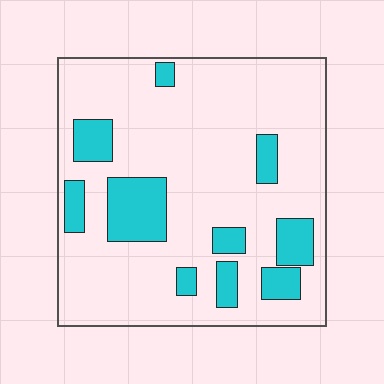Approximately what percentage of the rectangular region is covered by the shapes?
Approximately 20%.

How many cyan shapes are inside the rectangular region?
10.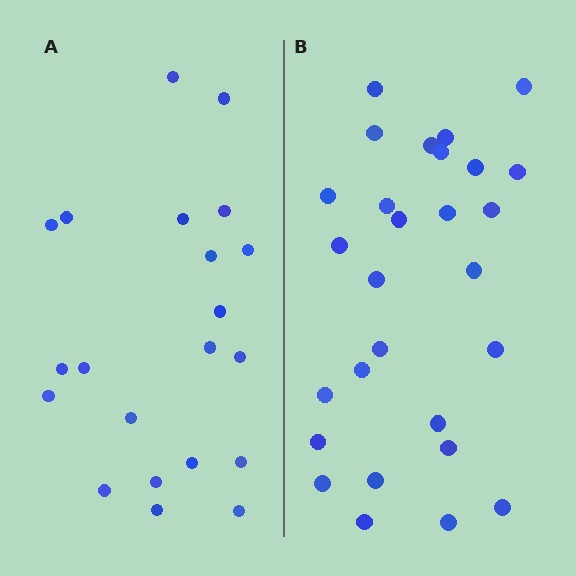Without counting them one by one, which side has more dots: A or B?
Region B (the right region) has more dots.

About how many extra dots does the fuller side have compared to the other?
Region B has roughly 8 or so more dots than region A.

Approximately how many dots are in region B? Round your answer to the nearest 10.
About 30 dots. (The exact count is 28, which rounds to 30.)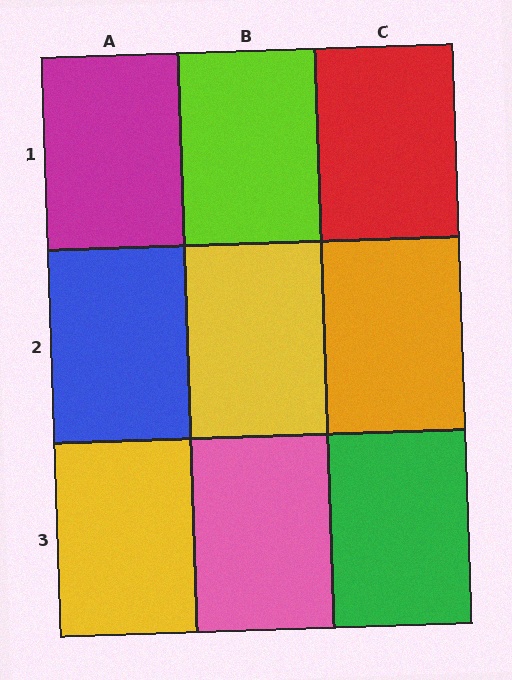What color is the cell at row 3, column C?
Green.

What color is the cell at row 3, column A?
Yellow.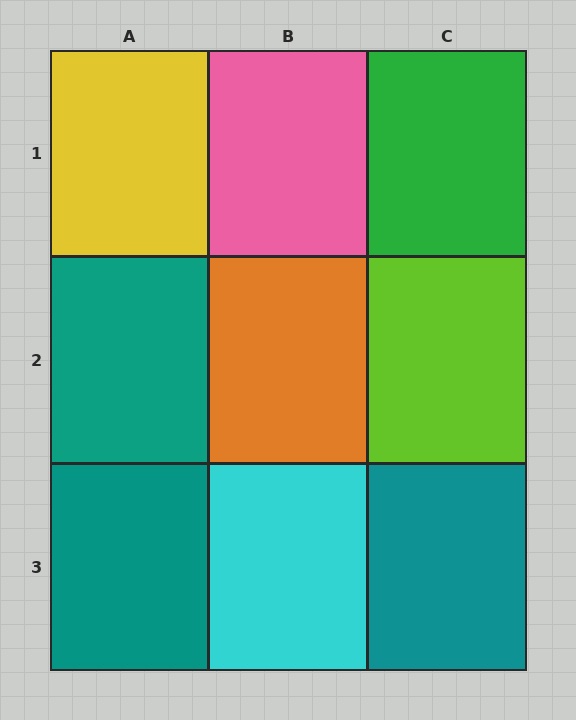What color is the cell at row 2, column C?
Lime.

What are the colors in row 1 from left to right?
Yellow, pink, green.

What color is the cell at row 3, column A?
Teal.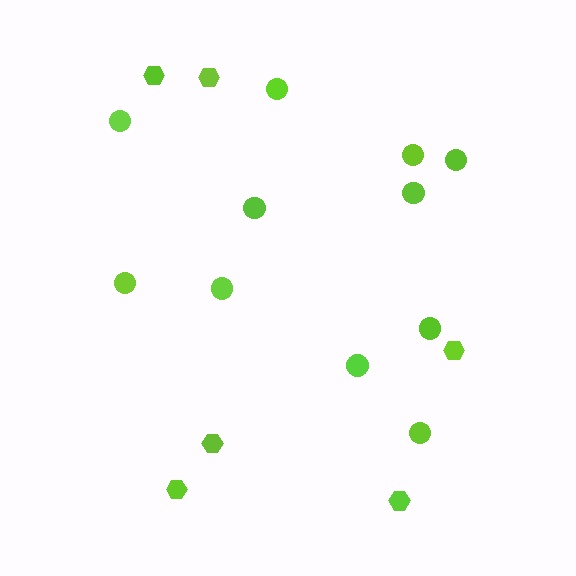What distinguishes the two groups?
There are 2 groups: one group of circles (11) and one group of hexagons (6).